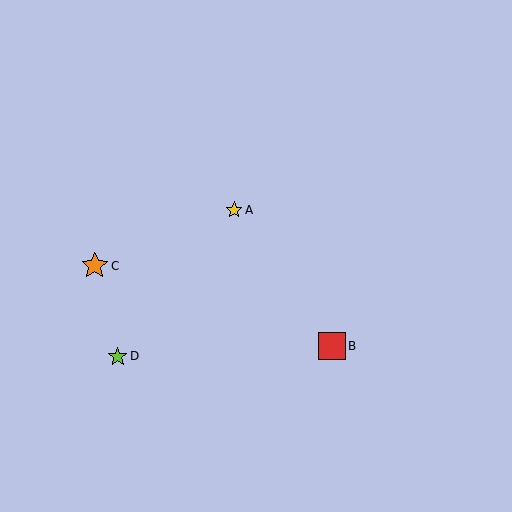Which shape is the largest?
The red square (labeled B) is the largest.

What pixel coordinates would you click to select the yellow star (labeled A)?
Click at (234, 210) to select the yellow star A.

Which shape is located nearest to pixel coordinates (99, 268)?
The orange star (labeled C) at (95, 266) is nearest to that location.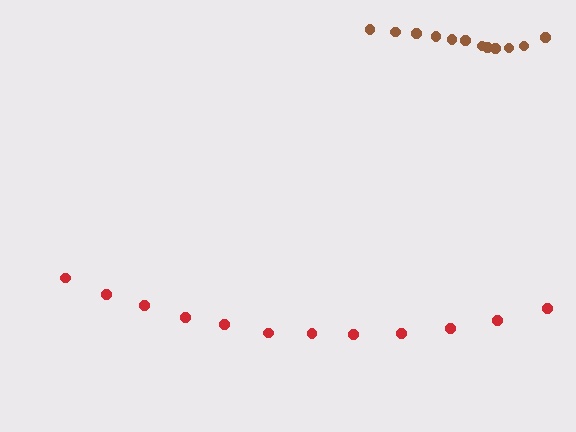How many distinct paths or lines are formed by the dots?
There are 2 distinct paths.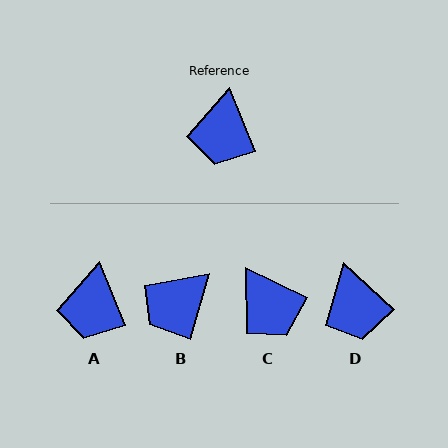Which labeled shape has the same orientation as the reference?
A.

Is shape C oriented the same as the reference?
No, it is off by about 42 degrees.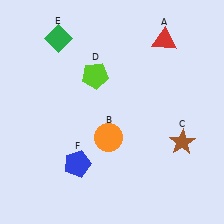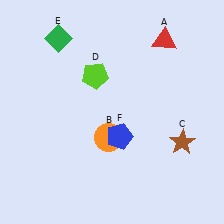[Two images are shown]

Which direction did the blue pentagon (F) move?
The blue pentagon (F) moved right.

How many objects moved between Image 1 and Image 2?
1 object moved between the two images.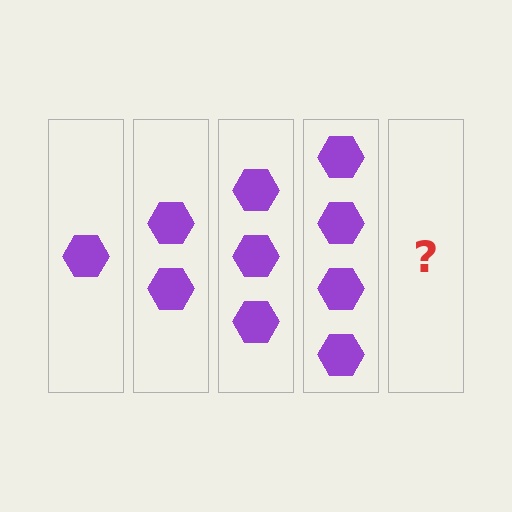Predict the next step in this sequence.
The next step is 5 hexagons.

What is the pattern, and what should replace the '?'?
The pattern is that each step adds one more hexagon. The '?' should be 5 hexagons.